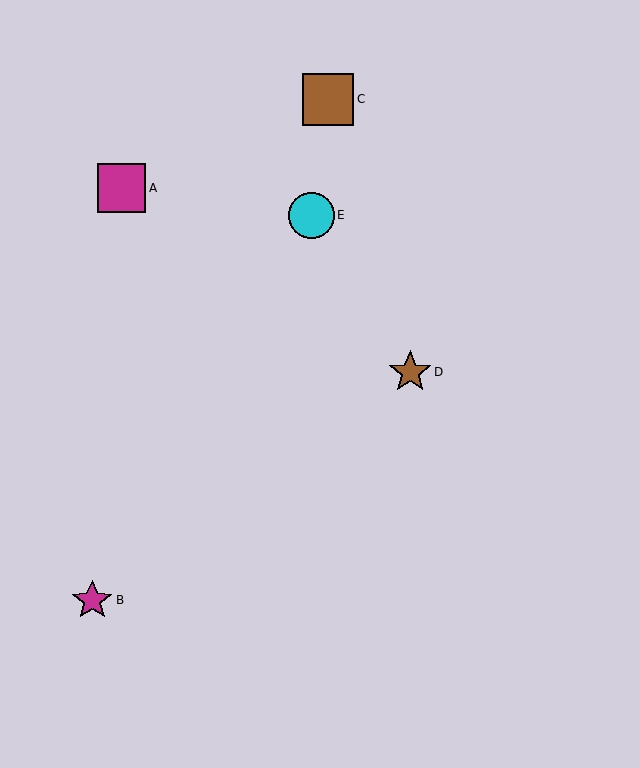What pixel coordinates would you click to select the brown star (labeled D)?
Click at (410, 372) to select the brown star D.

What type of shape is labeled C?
Shape C is a brown square.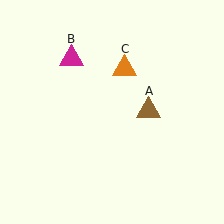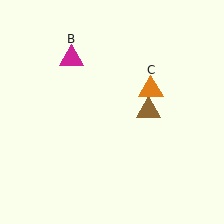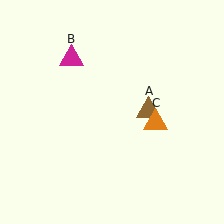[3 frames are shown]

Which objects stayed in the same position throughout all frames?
Brown triangle (object A) and magenta triangle (object B) remained stationary.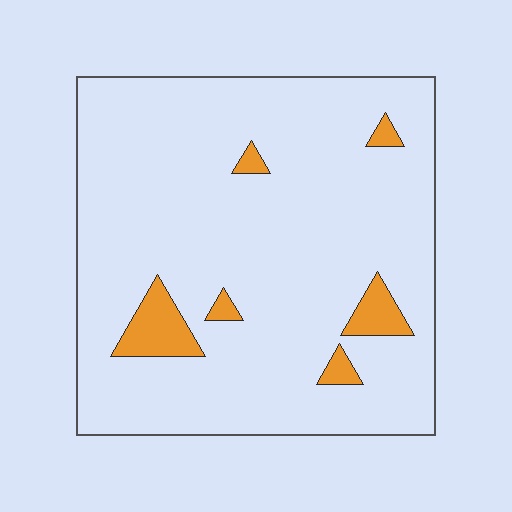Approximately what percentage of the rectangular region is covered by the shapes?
Approximately 5%.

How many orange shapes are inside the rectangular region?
6.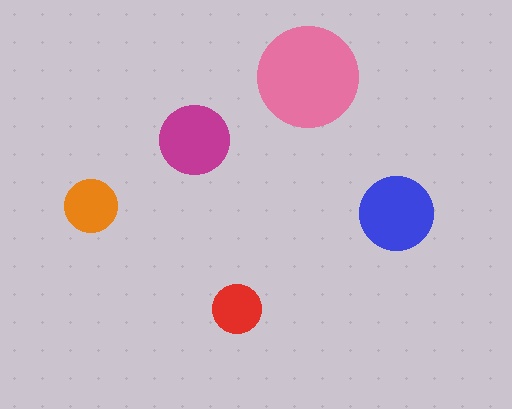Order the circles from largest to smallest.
the pink one, the blue one, the magenta one, the orange one, the red one.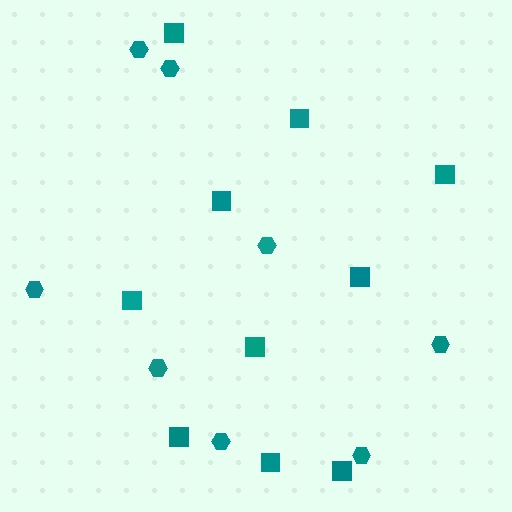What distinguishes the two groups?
There are 2 groups: one group of squares (10) and one group of hexagons (8).